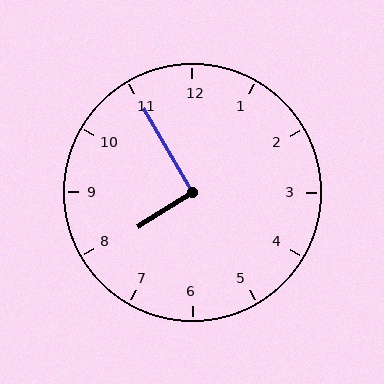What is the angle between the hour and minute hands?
Approximately 92 degrees.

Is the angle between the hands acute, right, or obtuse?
It is right.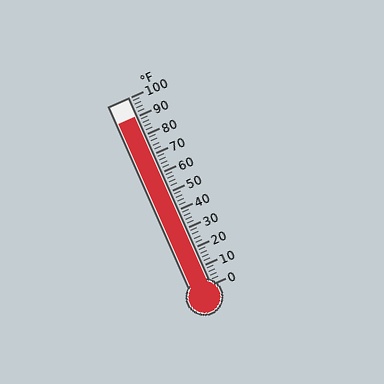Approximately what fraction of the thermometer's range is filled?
The thermometer is filled to approximately 90% of its range.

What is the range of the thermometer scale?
The thermometer scale ranges from 0°F to 100°F.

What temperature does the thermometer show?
The thermometer shows approximately 90°F.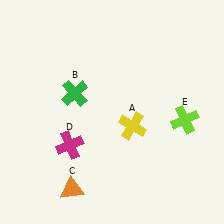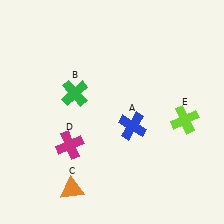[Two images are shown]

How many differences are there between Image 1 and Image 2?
There is 1 difference between the two images.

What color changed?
The cross (A) changed from yellow in Image 1 to blue in Image 2.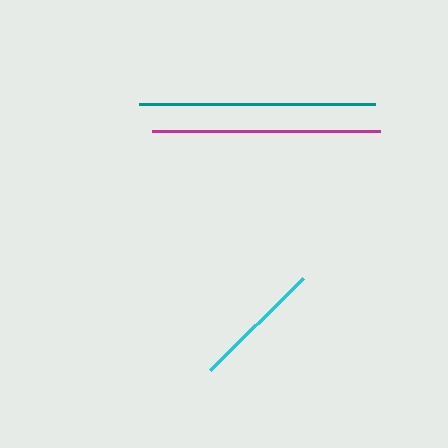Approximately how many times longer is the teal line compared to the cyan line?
The teal line is approximately 1.8 times the length of the cyan line.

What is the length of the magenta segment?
The magenta segment is approximately 228 pixels long.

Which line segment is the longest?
The teal line is the longest at approximately 236 pixels.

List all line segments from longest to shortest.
From longest to shortest: teal, magenta, cyan.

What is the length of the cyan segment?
The cyan segment is approximately 131 pixels long.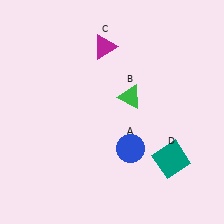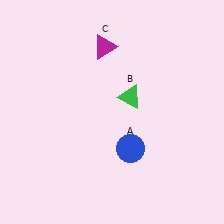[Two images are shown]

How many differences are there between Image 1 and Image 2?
There is 1 difference between the two images.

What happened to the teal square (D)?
The teal square (D) was removed in Image 2. It was in the bottom-right area of Image 1.